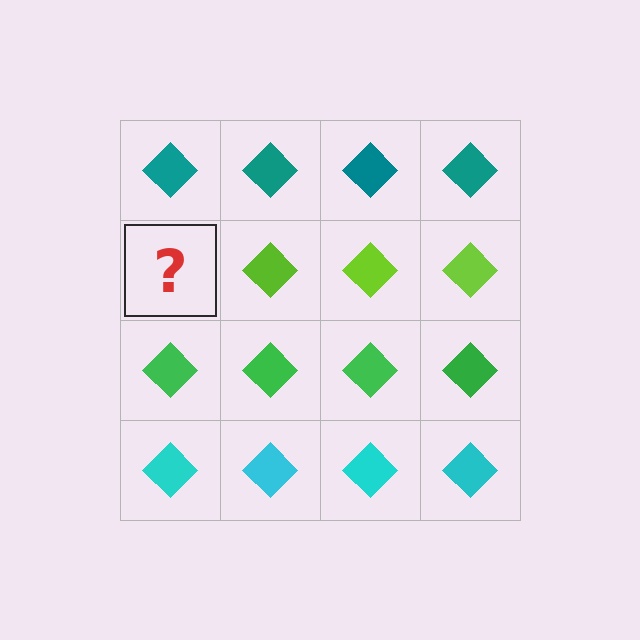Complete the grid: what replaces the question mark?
The question mark should be replaced with a lime diamond.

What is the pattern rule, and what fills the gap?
The rule is that each row has a consistent color. The gap should be filled with a lime diamond.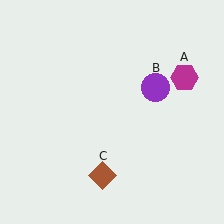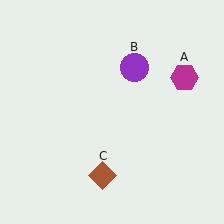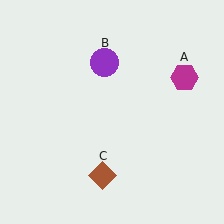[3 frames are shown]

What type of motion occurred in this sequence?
The purple circle (object B) rotated counterclockwise around the center of the scene.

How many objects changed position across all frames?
1 object changed position: purple circle (object B).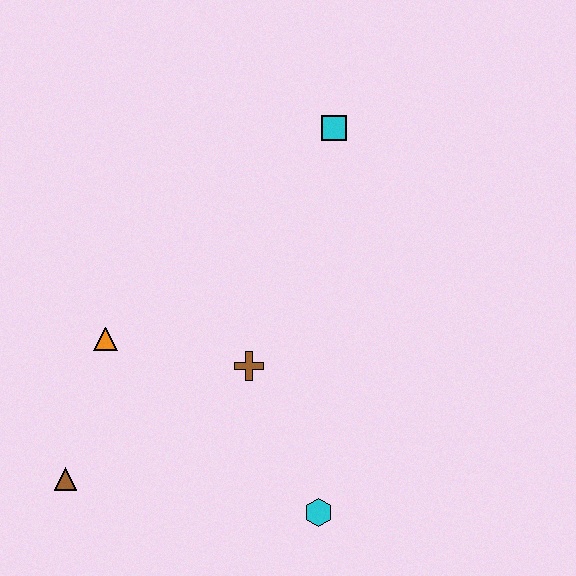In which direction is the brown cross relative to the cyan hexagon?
The brown cross is above the cyan hexagon.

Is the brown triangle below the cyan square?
Yes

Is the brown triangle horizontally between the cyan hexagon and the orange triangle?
No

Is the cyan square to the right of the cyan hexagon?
Yes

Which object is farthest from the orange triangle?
The cyan square is farthest from the orange triangle.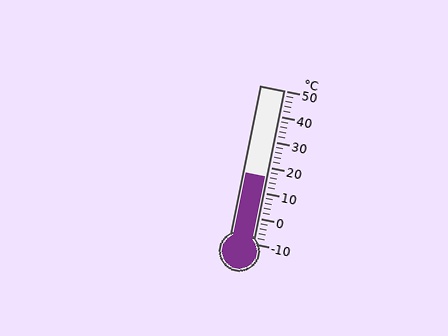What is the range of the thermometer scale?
The thermometer scale ranges from -10°C to 50°C.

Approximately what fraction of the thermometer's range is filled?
The thermometer is filled to approximately 45% of its range.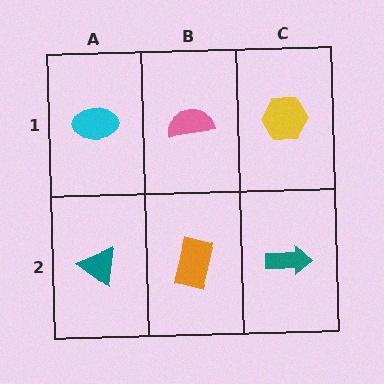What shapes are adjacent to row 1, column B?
An orange rectangle (row 2, column B), a cyan ellipse (row 1, column A), a yellow hexagon (row 1, column C).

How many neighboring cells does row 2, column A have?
2.